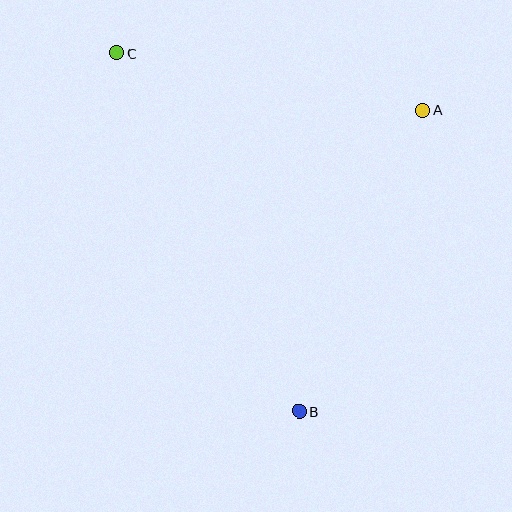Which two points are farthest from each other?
Points B and C are farthest from each other.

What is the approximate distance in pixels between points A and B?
The distance between A and B is approximately 325 pixels.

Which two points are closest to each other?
Points A and C are closest to each other.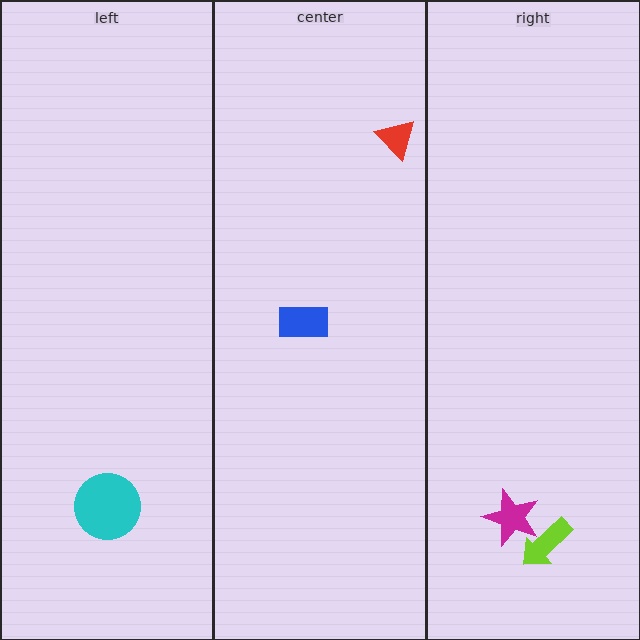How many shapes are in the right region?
2.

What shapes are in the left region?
The cyan circle.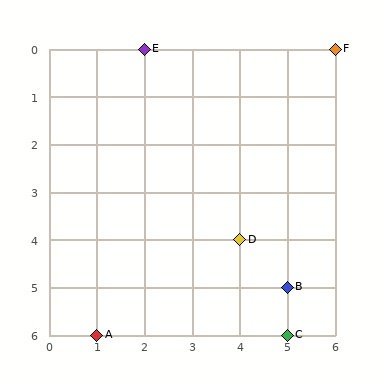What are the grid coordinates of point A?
Point A is at grid coordinates (1, 6).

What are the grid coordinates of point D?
Point D is at grid coordinates (4, 4).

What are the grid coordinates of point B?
Point B is at grid coordinates (5, 5).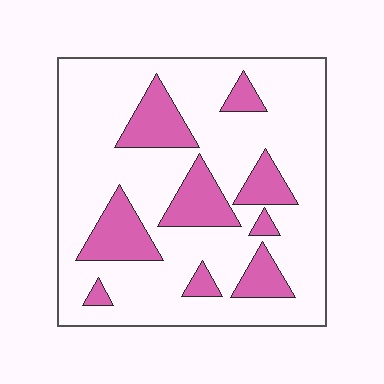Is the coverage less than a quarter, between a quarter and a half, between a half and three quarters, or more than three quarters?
Less than a quarter.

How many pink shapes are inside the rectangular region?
9.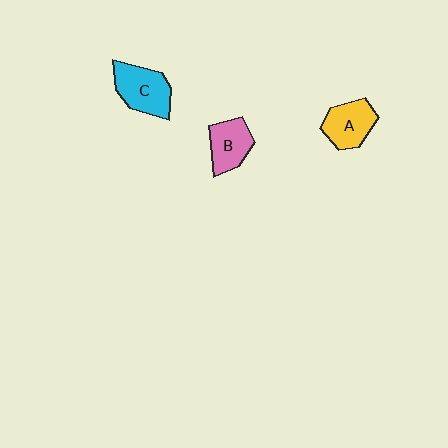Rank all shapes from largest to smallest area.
From largest to smallest: C (cyan), A (yellow), B (pink).